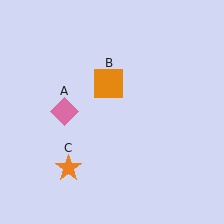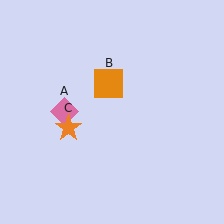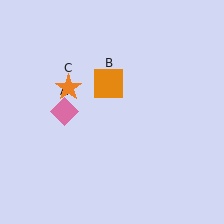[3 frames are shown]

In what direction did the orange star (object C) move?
The orange star (object C) moved up.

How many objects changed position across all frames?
1 object changed position: orange star (object C).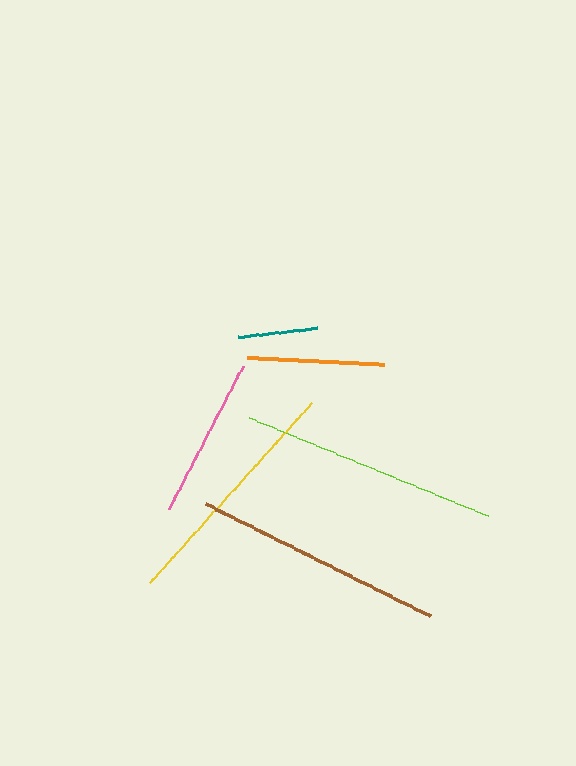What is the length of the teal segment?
The teal segment is approximately 79 pixels long.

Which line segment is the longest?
The lime line is the longest at approximately 257 pixels.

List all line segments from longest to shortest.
From longest to shortest: lime, brown, yellow, pink, orange, teal.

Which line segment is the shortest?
The teal line is the shortest at approximately 79 pixels.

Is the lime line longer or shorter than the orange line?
The lime line is longer than the orange line.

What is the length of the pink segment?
The pink segment is approximately 162 pixels long.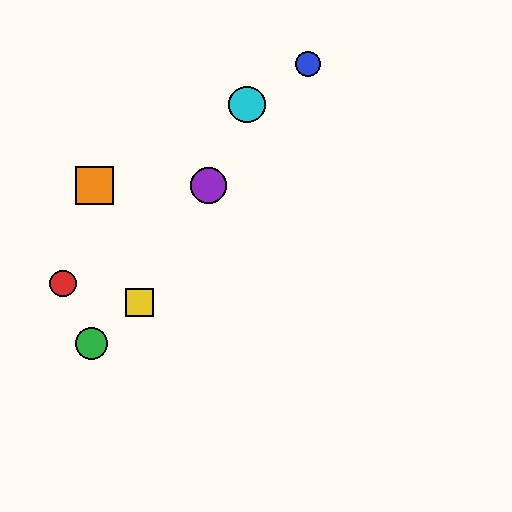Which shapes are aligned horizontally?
The purple circle, the orange square are aligned horizontally.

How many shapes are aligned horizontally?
2 shapes (the purple circle, the orange square) are aligned horizontally.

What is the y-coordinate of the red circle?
The red circle is at y≈283.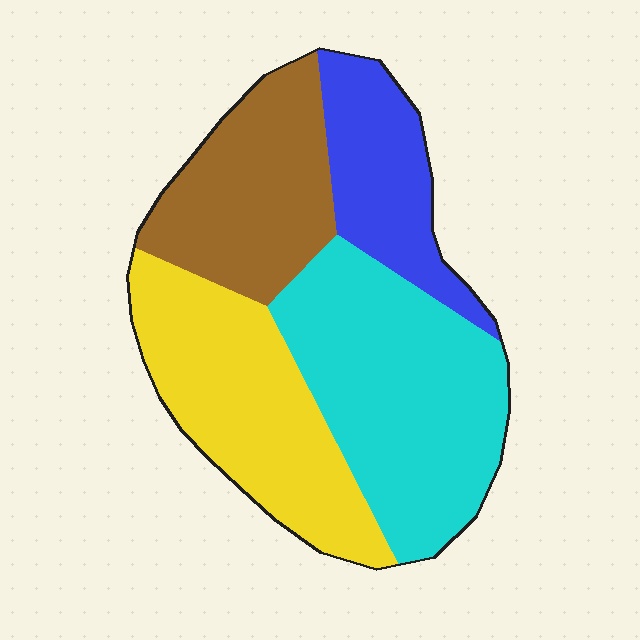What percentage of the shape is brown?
Brown covers around 20% of the shape.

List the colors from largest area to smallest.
From largest to smallest: cyan, yellow, brown, blue.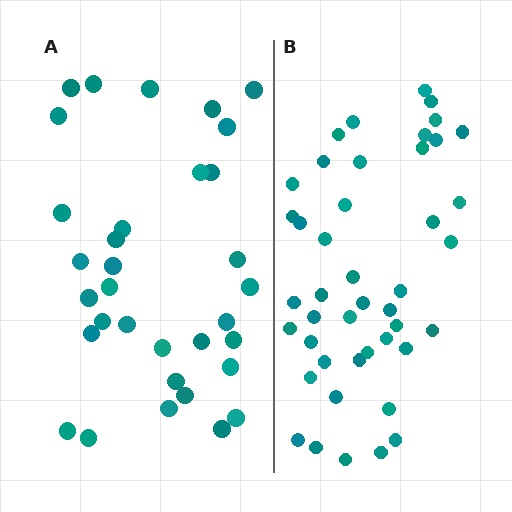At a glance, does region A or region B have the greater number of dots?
Region B (the right region) has more dots.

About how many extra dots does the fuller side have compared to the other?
Region B has roughly 12 or so more dots than region A.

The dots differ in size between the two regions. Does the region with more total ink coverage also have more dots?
No. Region A has more total ink coverage because its dots are larger, but region B actually contains more individual dots. Total area can be misleading — the number of items is what matters here.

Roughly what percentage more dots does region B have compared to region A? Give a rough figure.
About 35% more.